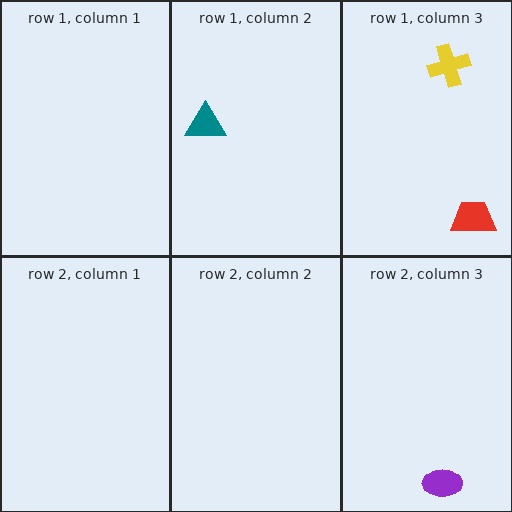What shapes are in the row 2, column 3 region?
The purple ellipse.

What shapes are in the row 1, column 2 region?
The teal triangle.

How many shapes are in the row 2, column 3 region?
1.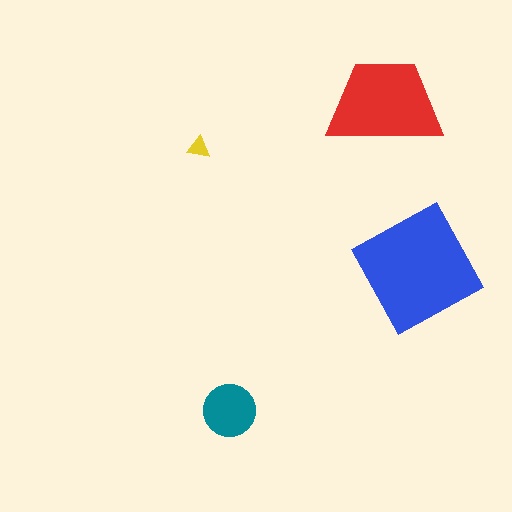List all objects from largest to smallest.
The blue square, the red trapezoid, the teal circle, the yellow triangle.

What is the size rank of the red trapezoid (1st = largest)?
2nd.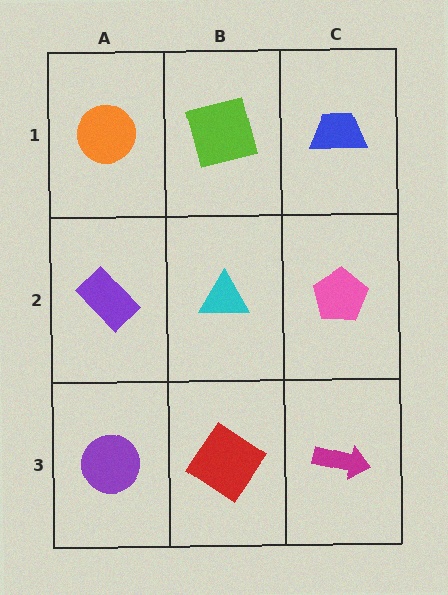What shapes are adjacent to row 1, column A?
A purple rectangle (row 2, column A), a lime square (row 1, column B).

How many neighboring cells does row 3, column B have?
3.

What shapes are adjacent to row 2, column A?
An orange circle (row 1, column A), a purple circle (row 3, column A), a cyan triangle (row 2, column B).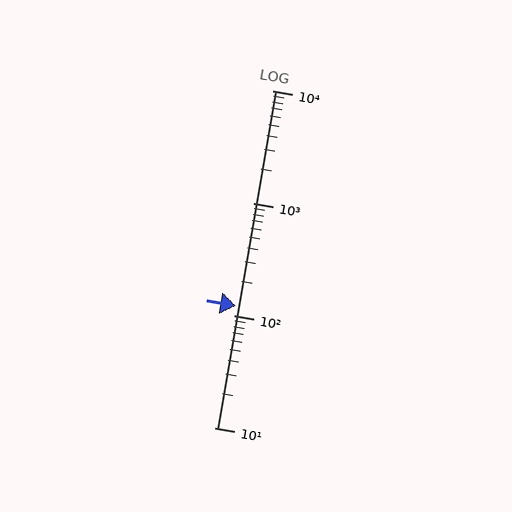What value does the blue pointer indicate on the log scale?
The pointer indicates approximately 120.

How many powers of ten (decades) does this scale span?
The scale spans 3 decades, from 10 to 10000.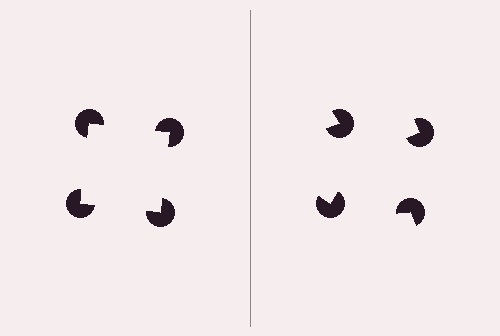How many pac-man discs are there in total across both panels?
8 — 4 on each side.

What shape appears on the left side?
An illusory square.